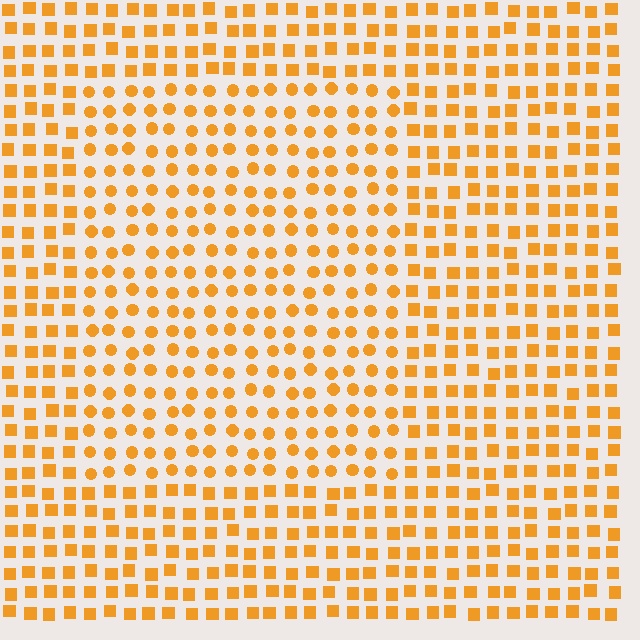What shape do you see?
I see a rectangle.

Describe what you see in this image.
The image is filled with small orange elements arranged in a uniform grid. A rectangle-shaped region contains circles, while the surrounding area contains squares. The boundary is defined purely by the change in element shape.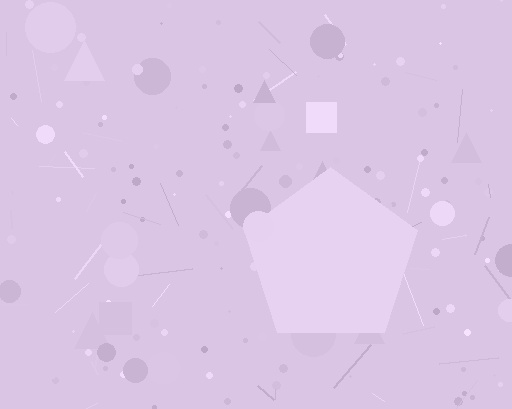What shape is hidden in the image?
A pentagon is hidden in the image.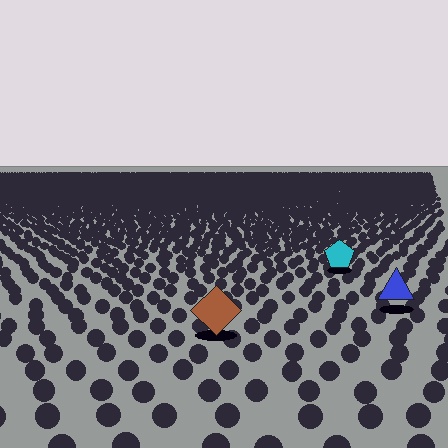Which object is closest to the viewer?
The brown diamond is closest. The texture marks near it are larger and more spread out.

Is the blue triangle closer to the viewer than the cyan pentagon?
Yes. The blue triangle is closer — you can tell from the texture gradient: the ground texture is coarser near it.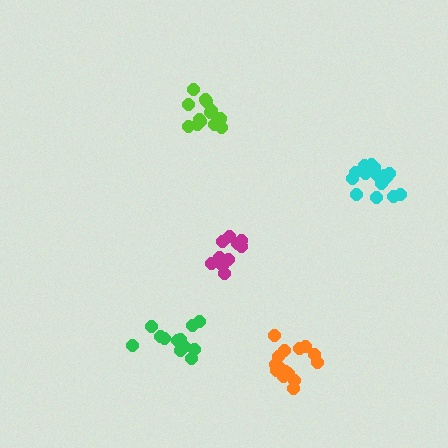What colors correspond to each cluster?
The clusters are colored: orange, cyan, magenta, green, lime.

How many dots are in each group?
Group 1: 15 dots, Group 2: 16 dots, Group 3: 11 dots, Group 4: 13 dots, Group 5: 14 dots (69 total).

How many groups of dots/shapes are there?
There are 5 groups.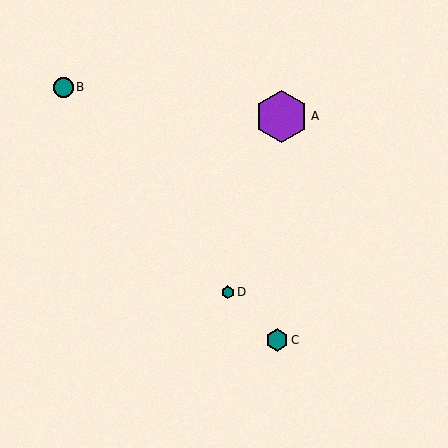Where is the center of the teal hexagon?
The center of the teal hexagon is at (277, 340).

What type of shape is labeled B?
Shape B is a teal circle.